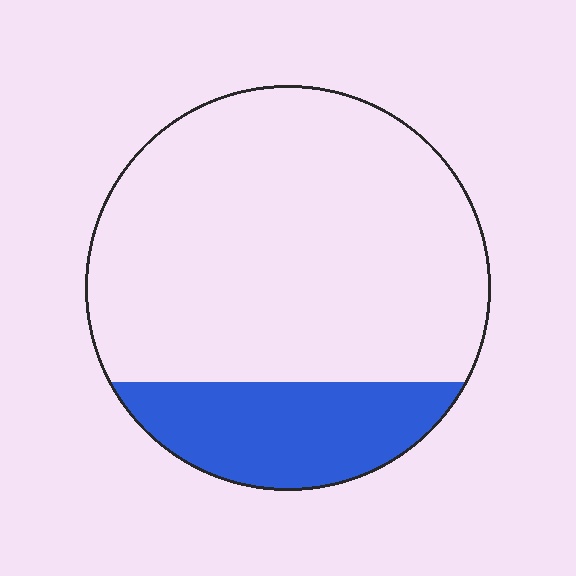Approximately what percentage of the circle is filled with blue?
Approximately 20%.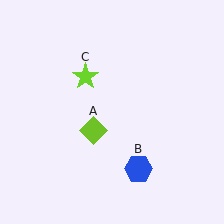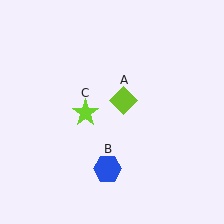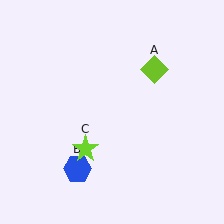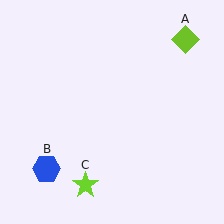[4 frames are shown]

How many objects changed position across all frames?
3 objects changed position: lime diamond (object A), blue hexagon (object B), lime star (object C).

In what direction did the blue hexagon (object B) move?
The blue hexagon (object B) moved left.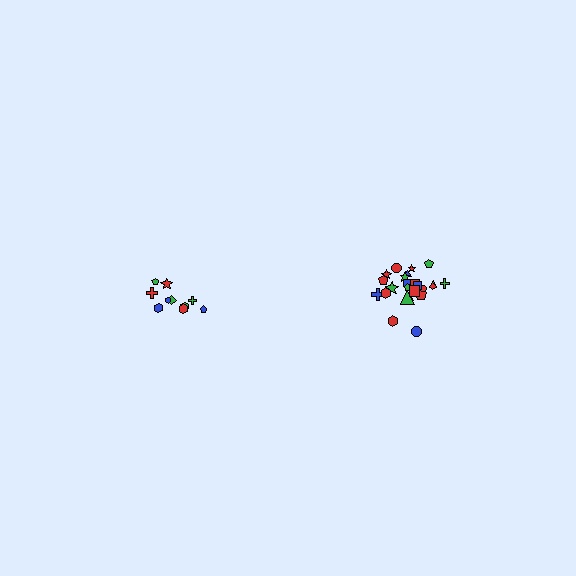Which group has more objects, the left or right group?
The right group.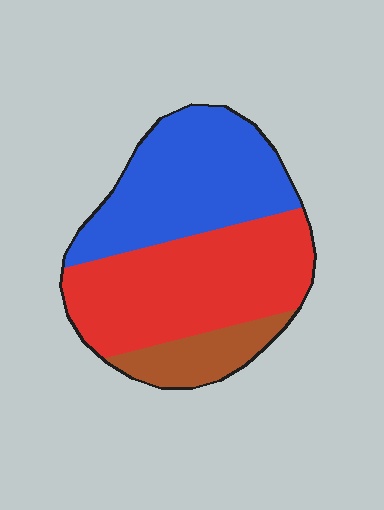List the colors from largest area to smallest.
From largest to smallest: red, blue, brown.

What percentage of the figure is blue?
Blue covers about 40% of the figure.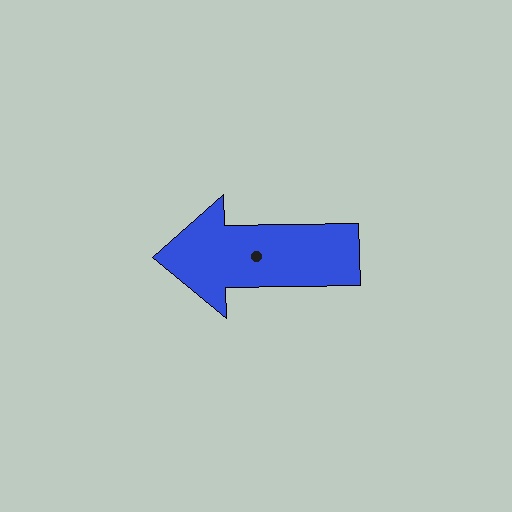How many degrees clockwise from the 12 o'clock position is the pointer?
Approximately 269 degrees.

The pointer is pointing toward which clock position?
Roughly 9 o'clock.